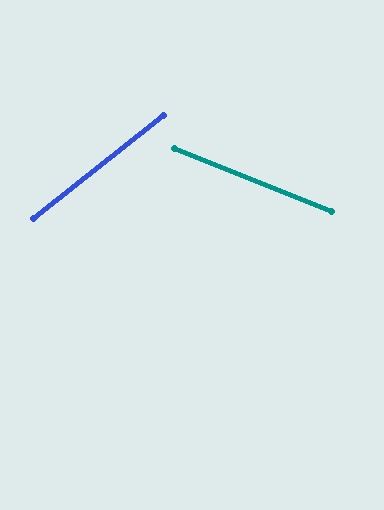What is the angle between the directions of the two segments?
Approximately 60 degrees.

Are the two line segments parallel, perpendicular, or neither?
Neither parallel nor perpendicular — they differ by about 60°.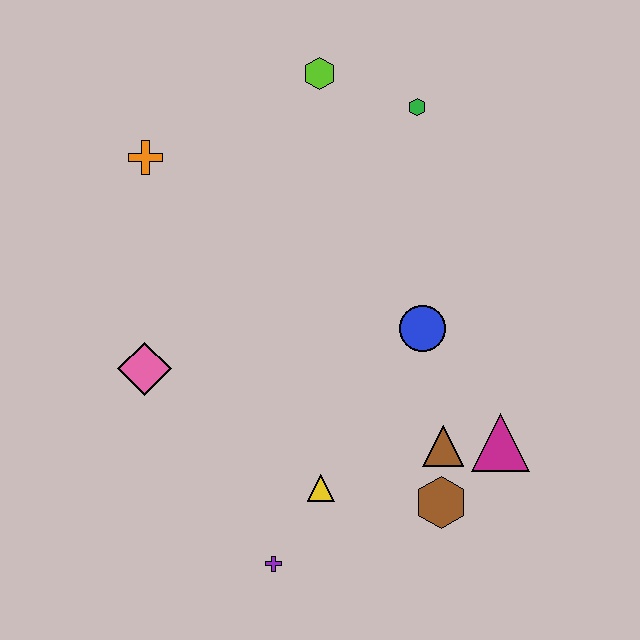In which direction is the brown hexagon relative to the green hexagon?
The brown hexagon is below the green hexagon.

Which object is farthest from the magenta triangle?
The orange cross is farthest from the magenta triangle.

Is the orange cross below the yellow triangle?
No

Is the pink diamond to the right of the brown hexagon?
No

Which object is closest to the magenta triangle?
The brown triangle is closest to the magenta triangle.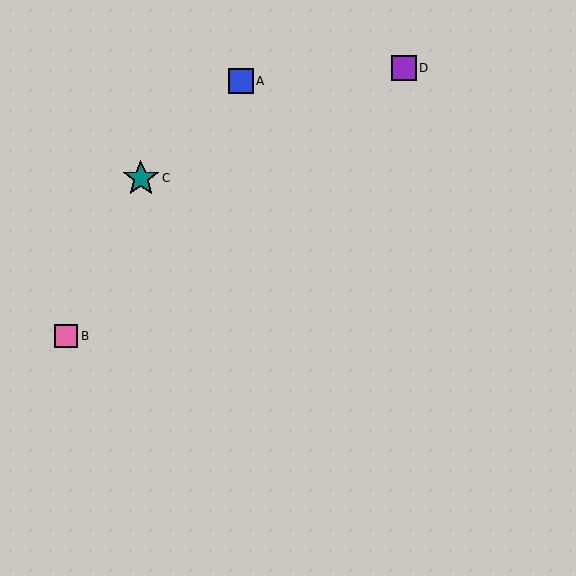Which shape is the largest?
The teal star (labeled C) is the largest.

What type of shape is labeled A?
Shape A is a blue square.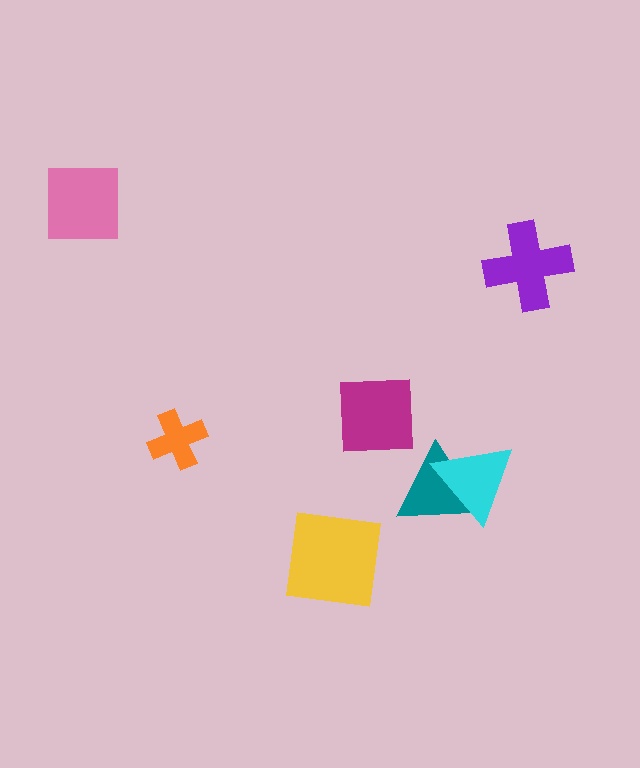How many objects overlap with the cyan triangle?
1 object overlaps with the cyan triangle.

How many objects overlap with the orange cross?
0 objects overlap with the orange cross.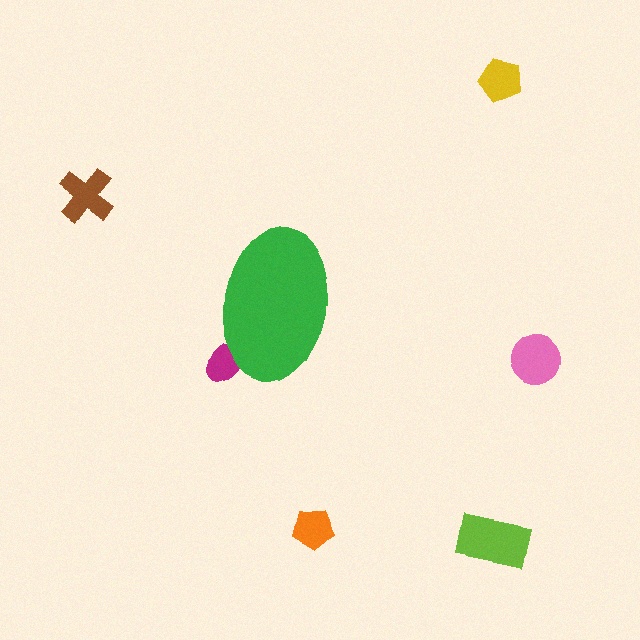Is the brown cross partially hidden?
No, the brown cross is fully visible.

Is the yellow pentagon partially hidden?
No, the yellow pentagon is fully visible.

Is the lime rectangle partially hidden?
No, the lime rectangle is fully visible.